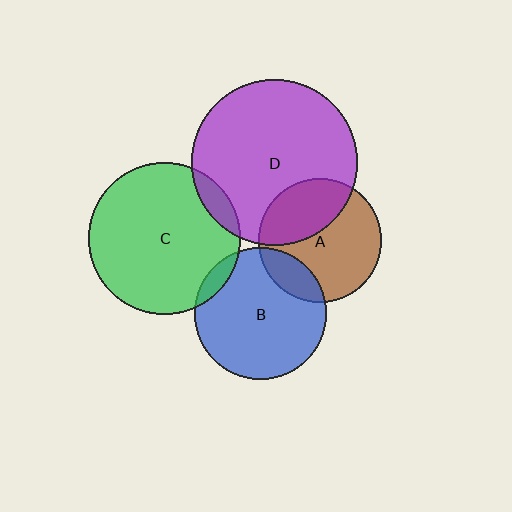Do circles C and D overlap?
Yes.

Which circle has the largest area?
Circle D (purple).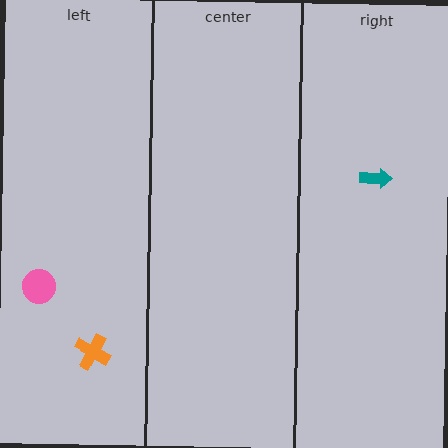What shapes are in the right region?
The teal arrow.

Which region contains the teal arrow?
The right region.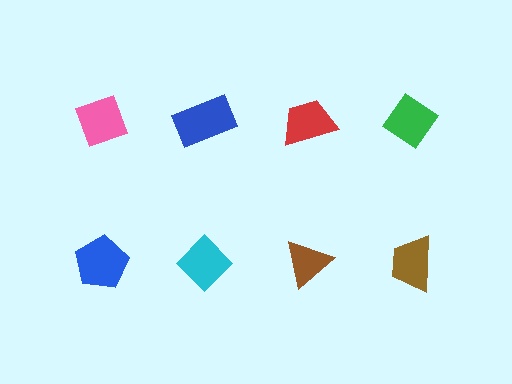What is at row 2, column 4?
A brown trapezoid.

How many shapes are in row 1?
4 shapes.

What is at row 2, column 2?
A cyan diamond.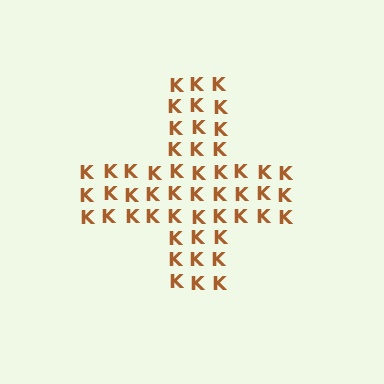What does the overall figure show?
The overall figure shows a cross.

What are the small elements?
The small elements are letter K's.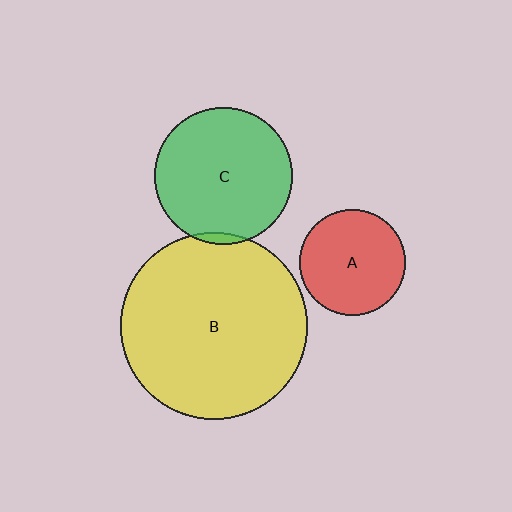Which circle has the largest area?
Circle B (yellow).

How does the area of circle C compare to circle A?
Approximately 1.7 times.